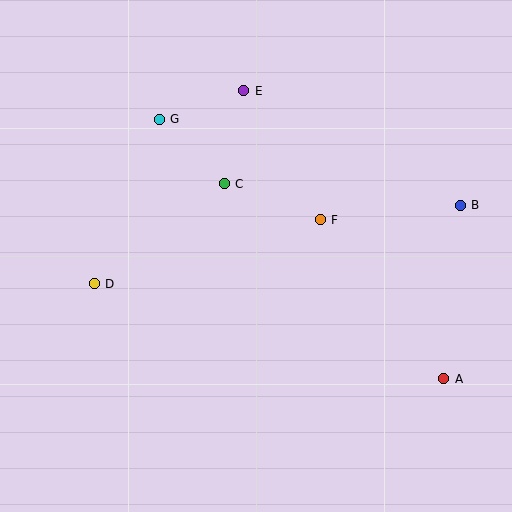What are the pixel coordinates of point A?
Point A is at (444, 379).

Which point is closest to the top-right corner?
Point B is closest to the top-right corner.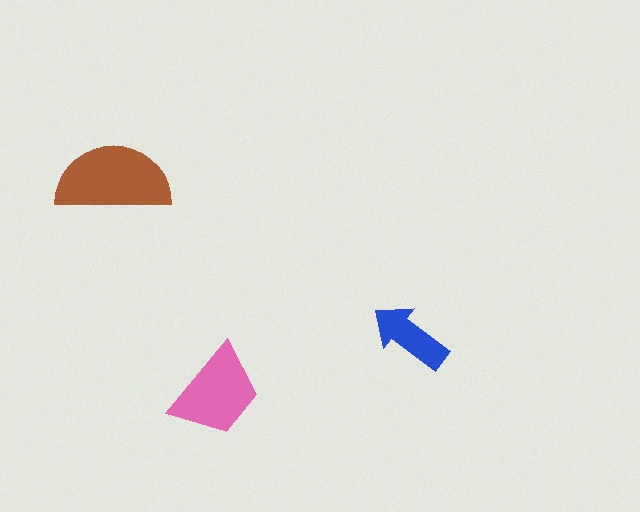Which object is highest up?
The brown semicircle is topmost.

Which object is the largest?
The brown semicircle.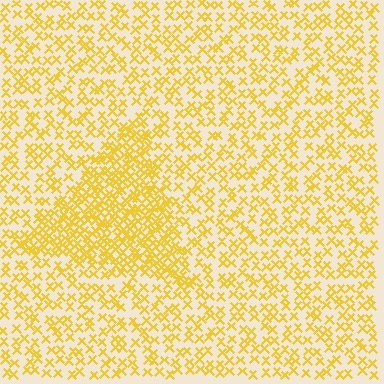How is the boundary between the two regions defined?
The boundary is defined by a change in element density (approximately 2.1x ratio). All elements are the same color, size, and shape.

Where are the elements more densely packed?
The elements are more densely packed inside the triangle boundary.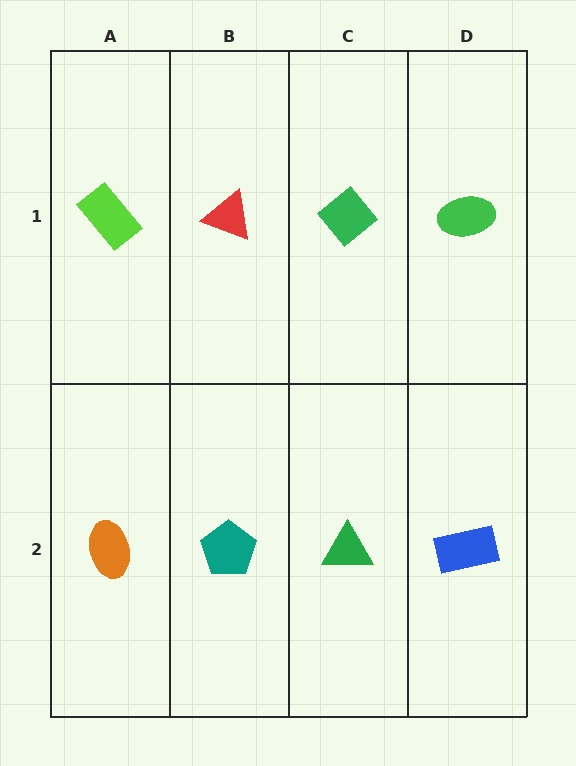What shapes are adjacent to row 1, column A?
An orange ellipse (row 2, column A), a red triangle (row 1, column B).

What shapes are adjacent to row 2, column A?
A lime rectangle (row 1, column A), a teal pentagon (row 2, column B).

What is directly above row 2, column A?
A lime rectangle.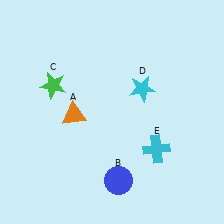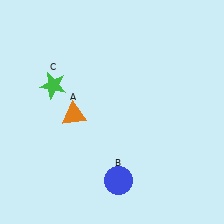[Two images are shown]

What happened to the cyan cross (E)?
The cyan cross (E) was removed in Image 2. It was in the bottom-right area of Image 1.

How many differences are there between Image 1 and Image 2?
There are 2 differences between the two images.